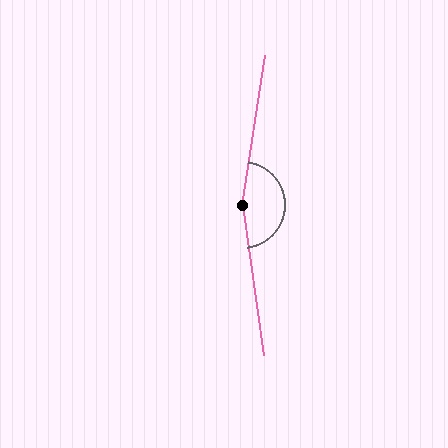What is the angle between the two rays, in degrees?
Approximately 163 degrees.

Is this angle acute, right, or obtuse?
It is obtuse.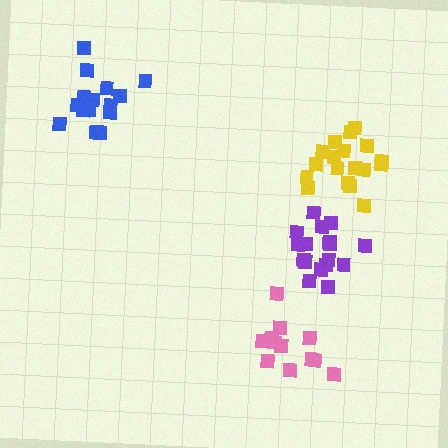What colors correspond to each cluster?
The clusters are colored: yellow, pink, blue, purple.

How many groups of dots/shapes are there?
There are 4 groups.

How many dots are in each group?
Group 1: 18 dots, Group 2: 13 dots, Group 3: 17 dots, Group 4: 17 dots (65 total).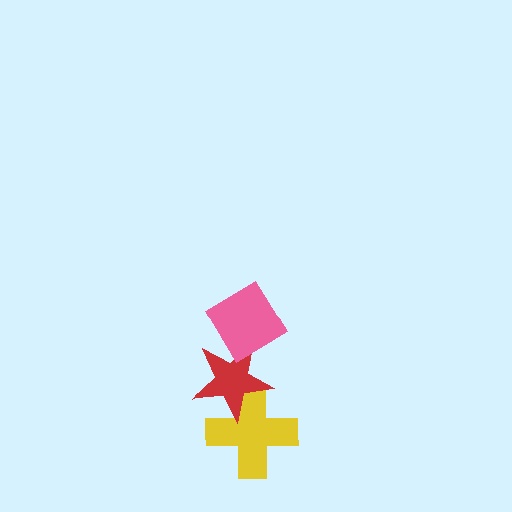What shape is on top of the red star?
The pink diamond is on top of the red star.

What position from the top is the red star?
The red star is 2nd from the top.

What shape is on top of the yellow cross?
The red star is on top of the yellow cross.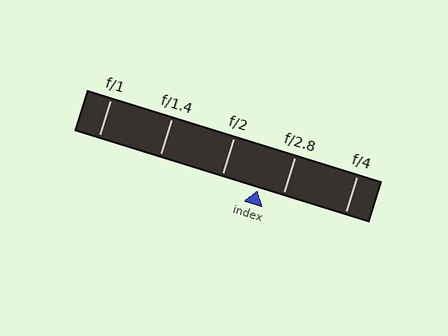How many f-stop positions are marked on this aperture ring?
There are 5 f-stop positions marked.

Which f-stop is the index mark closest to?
The index mark is closest to f/2.8.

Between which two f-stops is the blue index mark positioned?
The index mark is between f/2 and f/2.8.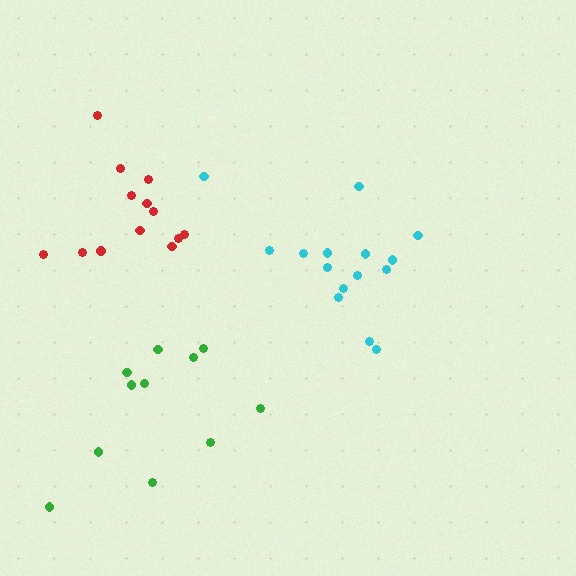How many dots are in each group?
Group 1: 11 dots, Group 2: 13 dots, Group 3: 15 dots (39 total).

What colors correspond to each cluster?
The clusters are colored: green, red, cyan.